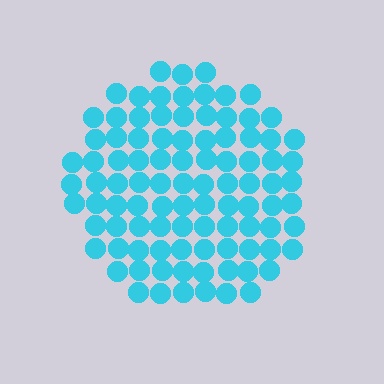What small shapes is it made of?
It is made of small circles.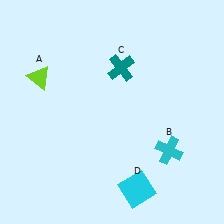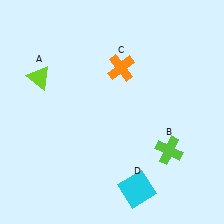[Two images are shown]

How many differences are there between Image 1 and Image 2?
There are 2 differences between the two images.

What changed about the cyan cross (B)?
In Image 1, B is cyan. In Image 2, it changed to lime.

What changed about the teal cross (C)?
In Image 1, C is teal. In Image 2, it changed to orange.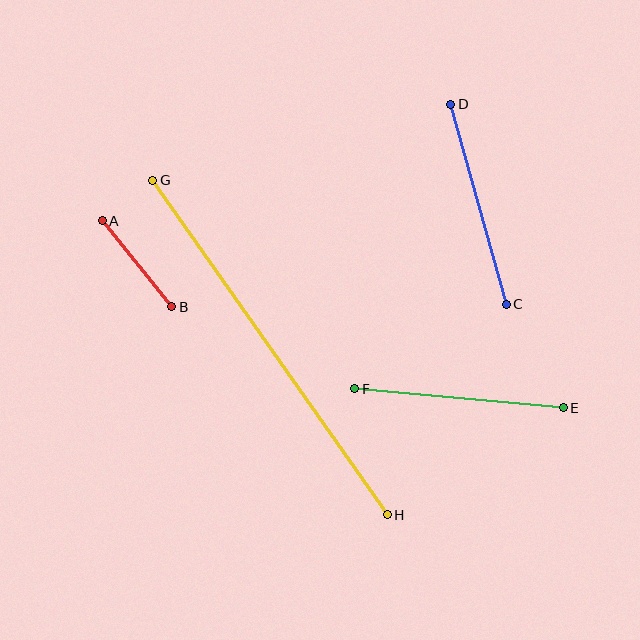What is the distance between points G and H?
The distance is approximately 409 pixels.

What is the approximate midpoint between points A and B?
The midpoint is at approximately (137, 264) pixels.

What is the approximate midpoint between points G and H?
The midpoint is at approximately (270, 348) pixels.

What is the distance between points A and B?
The distance is approximately 110 pixels.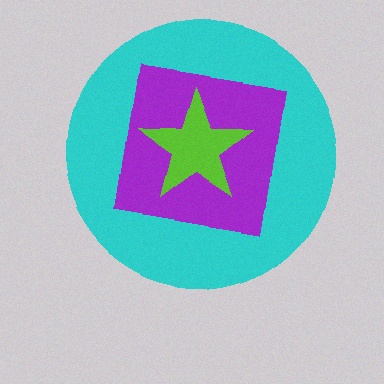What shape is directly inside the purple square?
The lime star.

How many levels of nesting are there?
3.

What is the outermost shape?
The cyan circle.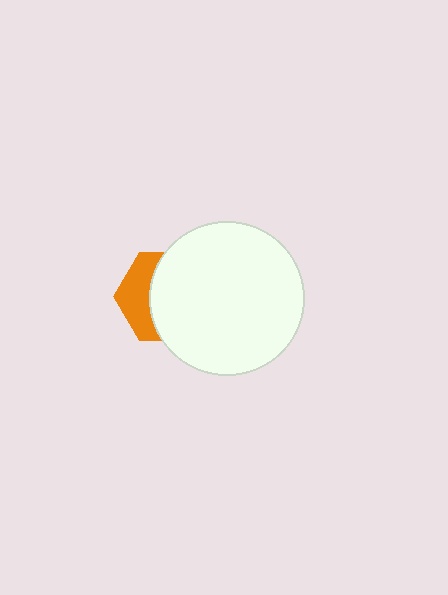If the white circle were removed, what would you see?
You would see the complete orange hexagon.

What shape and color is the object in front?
The object in front is a white circle.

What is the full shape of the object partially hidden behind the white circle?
The partially hidden object is an orange hexagon.